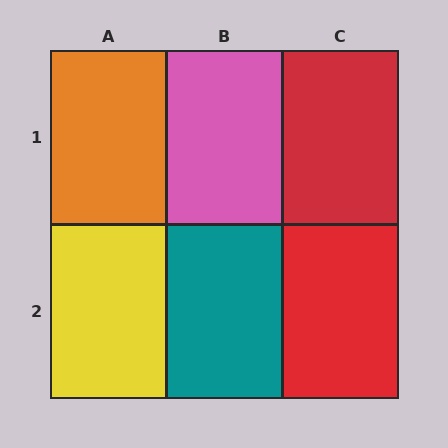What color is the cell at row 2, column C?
Red.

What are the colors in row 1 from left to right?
Orange, pink, red.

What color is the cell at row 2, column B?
Teal.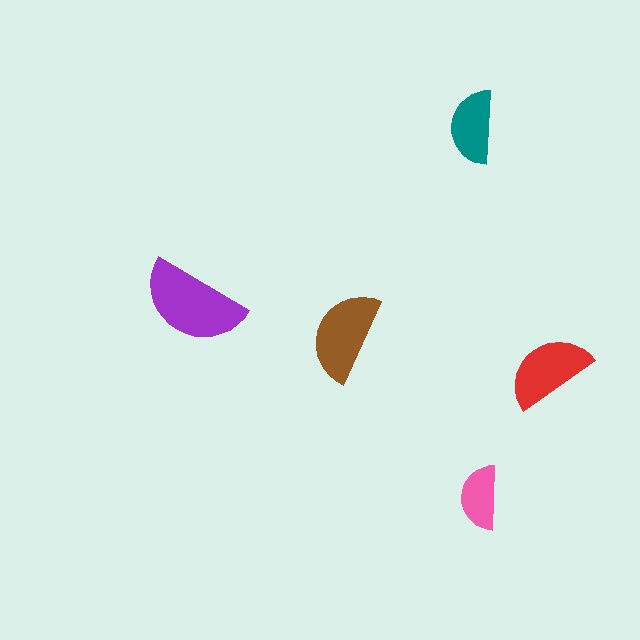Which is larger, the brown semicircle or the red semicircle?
The brown one.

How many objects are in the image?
There are 5 objects in the image.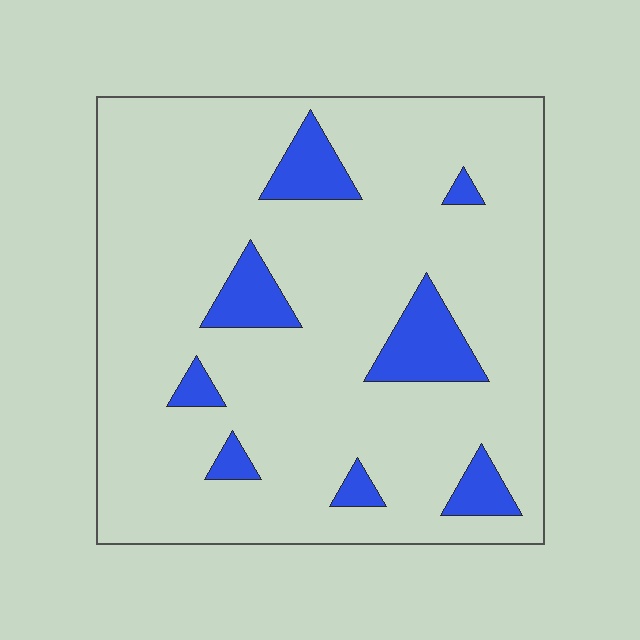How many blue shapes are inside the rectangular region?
8.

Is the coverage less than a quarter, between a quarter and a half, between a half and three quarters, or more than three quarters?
Less than a quarter.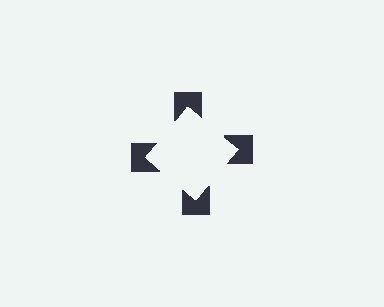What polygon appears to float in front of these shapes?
An illusory square — its edges are inferred from the aligned wedge cuts in the notched squares, not physically drawn.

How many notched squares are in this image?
There are 4 — one at each vertex of the illusory square.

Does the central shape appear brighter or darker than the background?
It typically appears slightly brighter than the background, even though no actual brightness change is drawn.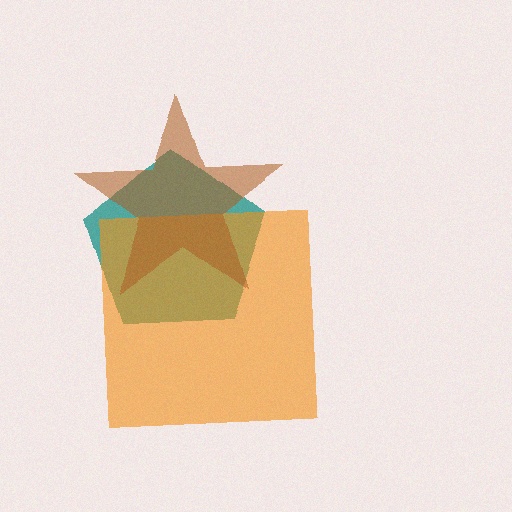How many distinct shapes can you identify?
There are 3 distinct shapes: a teal pentagon, an orange square, a brown star.